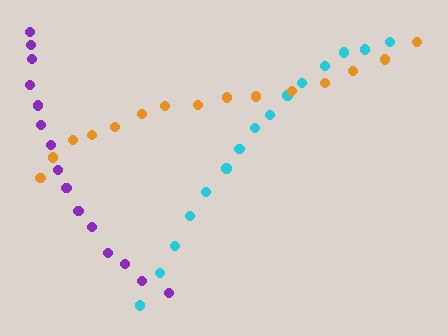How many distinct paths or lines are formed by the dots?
There are 3 distinct paths.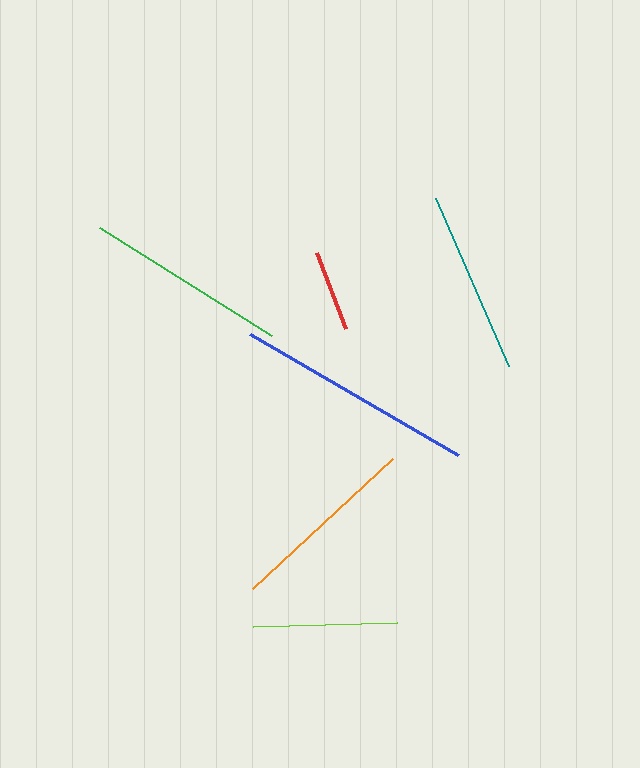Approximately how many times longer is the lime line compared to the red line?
The lime line is approximately 1.8 times the length of the red line.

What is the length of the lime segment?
The lime segment is approximately 144 pixels long.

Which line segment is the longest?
The blue line is the longest at approximately 240 pixels.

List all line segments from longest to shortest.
From longest to shortest: blue, green, orange, teal, lime, red.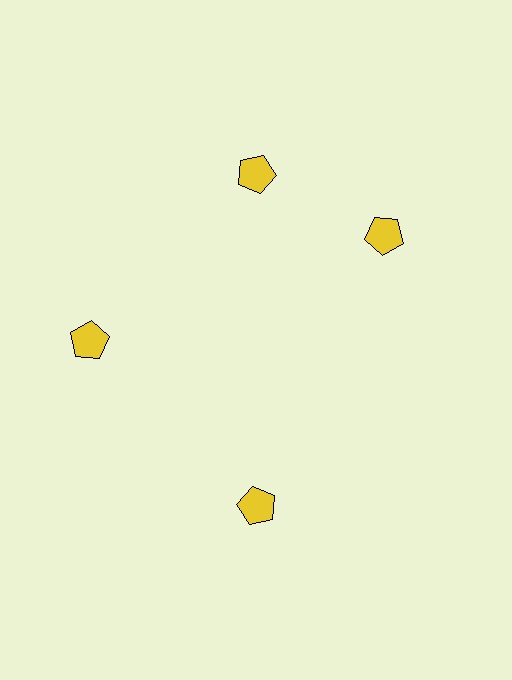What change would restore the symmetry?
The symmetry would be restored by rotating it back into even spacing with its neighbors so that all 4 pentagons sit at equal angles and equal distance from the center.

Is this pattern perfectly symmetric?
No. The 4 yellow pentagons are arranged in a ring, but one element near the 3 o'clock position is rotated out of alignment along the ring, breaking the 4-fold rotational symmetry.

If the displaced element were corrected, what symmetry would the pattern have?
It would have 4-fold rotational symmetry — the pattern would map onto itself every 90 degrees.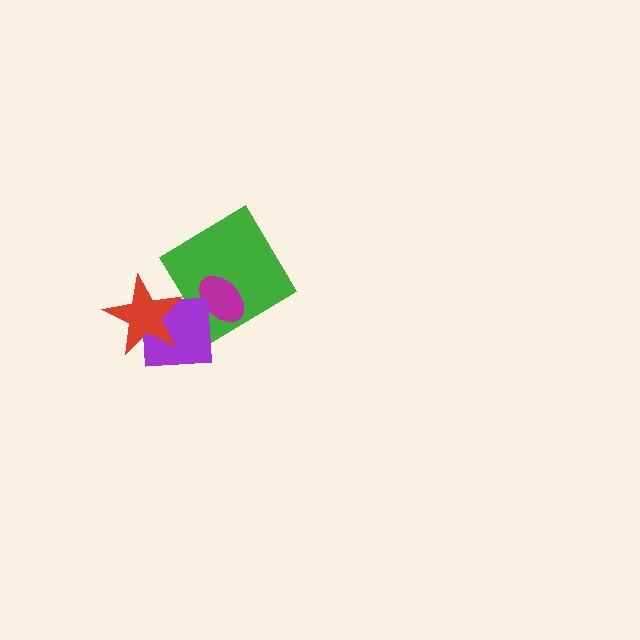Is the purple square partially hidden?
Yes, it is partially covered by another shape.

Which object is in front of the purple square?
The red star is in front of the purple square.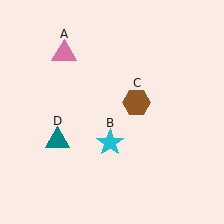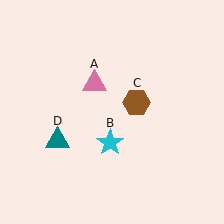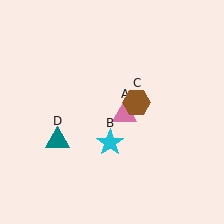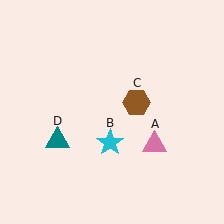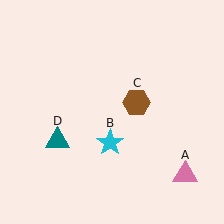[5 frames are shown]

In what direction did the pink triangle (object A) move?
The pink triangle (object A) moved down and to the right.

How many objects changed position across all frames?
1 object changed position: pink triangle (object A).